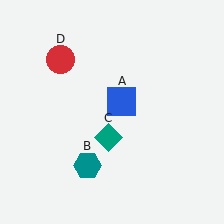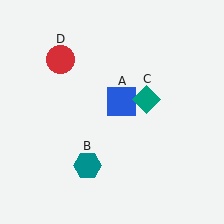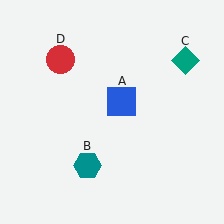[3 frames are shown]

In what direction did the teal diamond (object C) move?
The teal diamond (object C) moved up and to the right.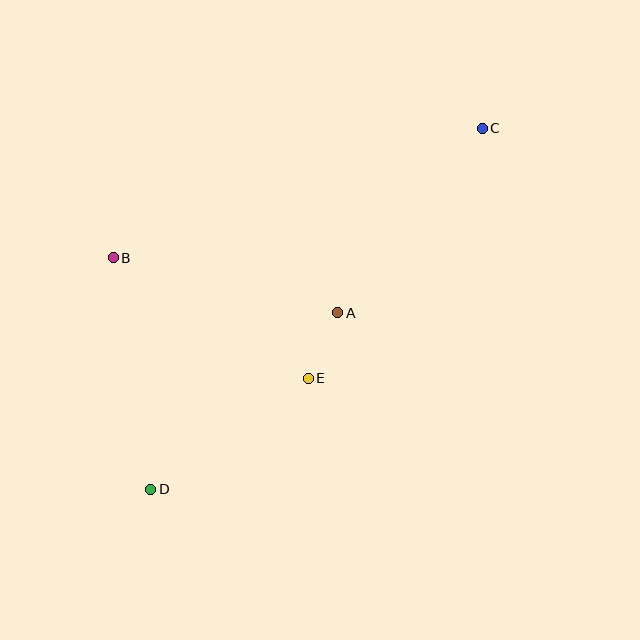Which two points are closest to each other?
Points A and E are closest to each other.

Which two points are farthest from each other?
Points C and D are farthest from each other.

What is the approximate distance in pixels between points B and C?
The distance between B and C is approximately 391 pixels.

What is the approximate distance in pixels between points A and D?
The distance between A and D is approximately 257 pixels.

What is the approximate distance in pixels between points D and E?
The distance between D and E is approximately 193 pixels.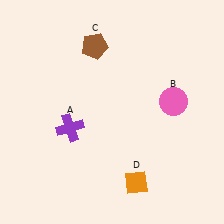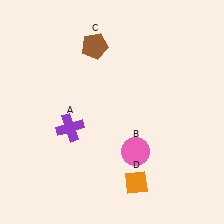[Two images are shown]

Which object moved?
The pink circle (B) moved down.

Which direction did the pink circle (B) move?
The pink circle (B) moved down.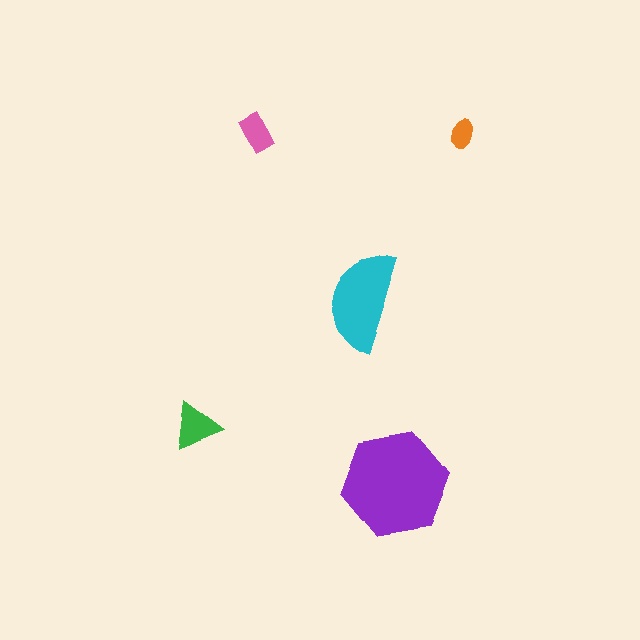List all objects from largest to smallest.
The purple hexagon, the cyan semicircle, the green triangle, the pink rectangle, the orange ellipse.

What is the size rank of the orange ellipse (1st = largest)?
5th.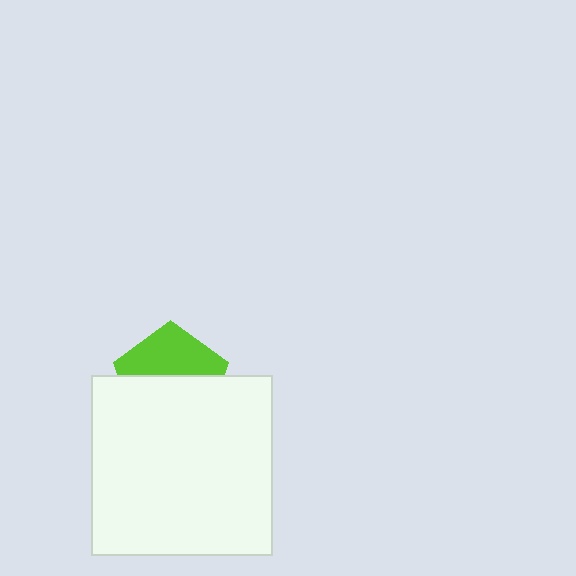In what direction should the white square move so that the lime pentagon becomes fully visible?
The white square should move down. That is the shortest direction to clear the overlap and leave the lime pentagon fully visible.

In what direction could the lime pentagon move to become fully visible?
The lime pentagon could move up. That would shift it out from behind the white square entirely.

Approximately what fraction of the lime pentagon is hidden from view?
Roughly 56% of the lime pentagon is hidden behind the white square.